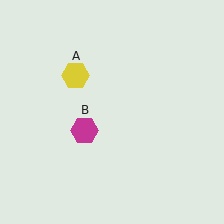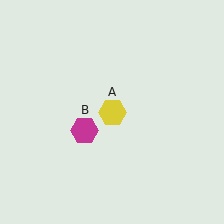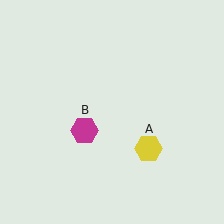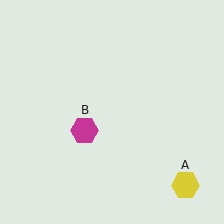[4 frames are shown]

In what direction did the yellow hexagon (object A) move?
The yellow hexagon (object A) moved down and to the right.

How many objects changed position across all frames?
1 object changed position: yellow hexagon (object A).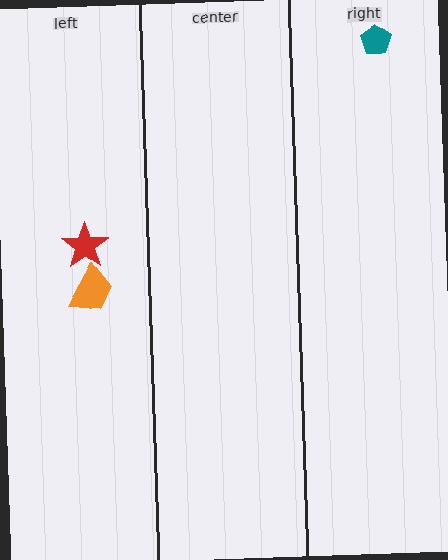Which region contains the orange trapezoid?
The left region.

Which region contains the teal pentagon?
The right region.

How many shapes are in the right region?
1.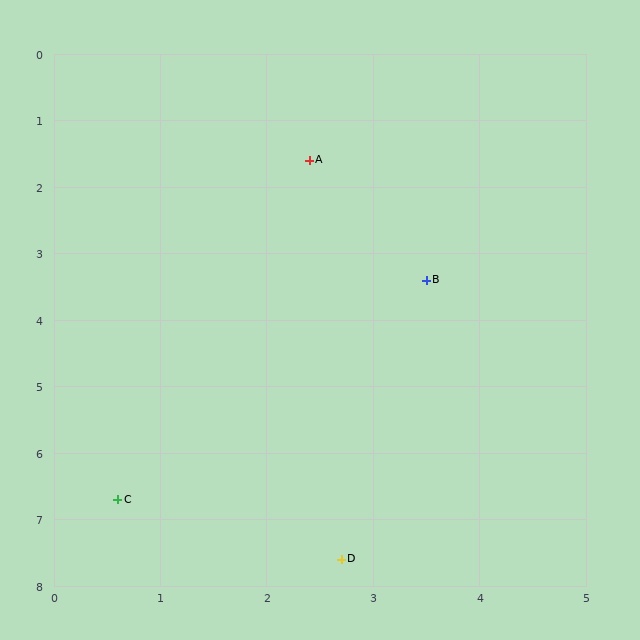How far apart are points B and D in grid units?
Points B and D are about 4.3 grid units apart.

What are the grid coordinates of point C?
Point C is at approximately (0.6, 6.7).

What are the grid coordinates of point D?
Point D is at approximately (2.7, 7.6).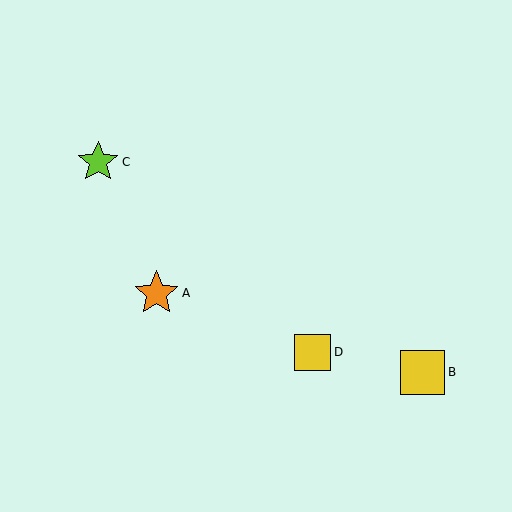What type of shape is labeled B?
Shape B is a yellow square.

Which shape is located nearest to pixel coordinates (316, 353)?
The yellow square (labeled D) at (312, 353) is nearest to that location.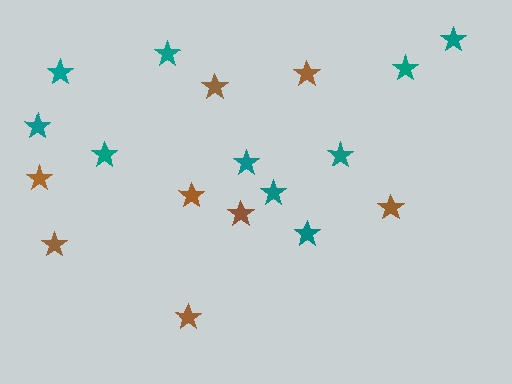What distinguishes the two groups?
There are 2 groups: one group of brown stars (8) and one group of teal stars (10).